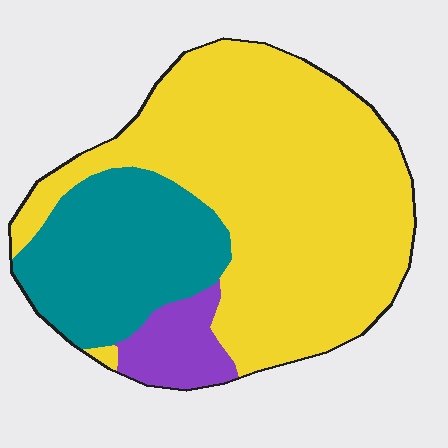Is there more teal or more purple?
Teal.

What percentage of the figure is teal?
Teal covers 26% of the figure.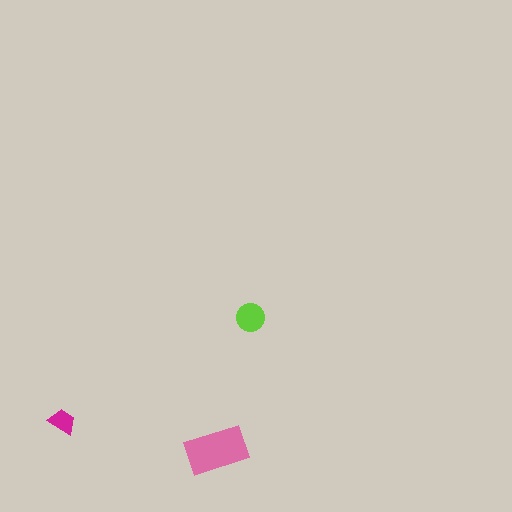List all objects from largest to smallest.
The pink rectangle, the lime circle, the magenta trapezoid.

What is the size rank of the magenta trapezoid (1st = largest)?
3rd.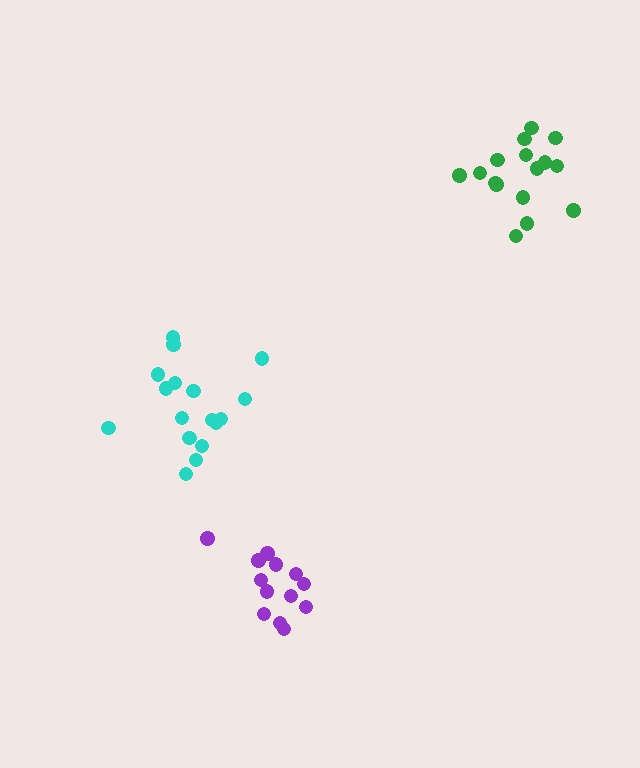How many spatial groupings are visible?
There are 3 spatial groupings.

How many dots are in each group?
Group 1: 17 dots, Group 2: 13 dots, Group 3: 16 dots (46 total).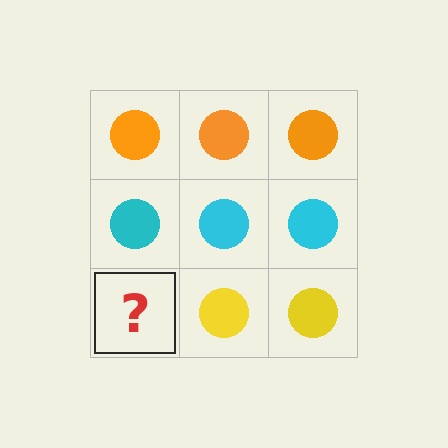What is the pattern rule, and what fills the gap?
The rule is that each row has a consistent color. The gap should be filled with a yellow circle.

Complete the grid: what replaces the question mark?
The question mark should be replaced with a yellow circle.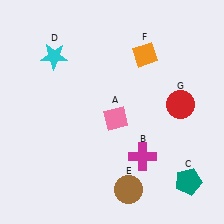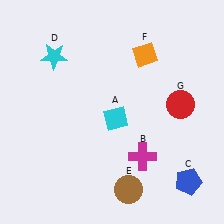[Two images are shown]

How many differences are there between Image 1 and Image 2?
There are 2 differences between the two images.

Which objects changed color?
A changed from pink to cyan. C changed from teal to blue.